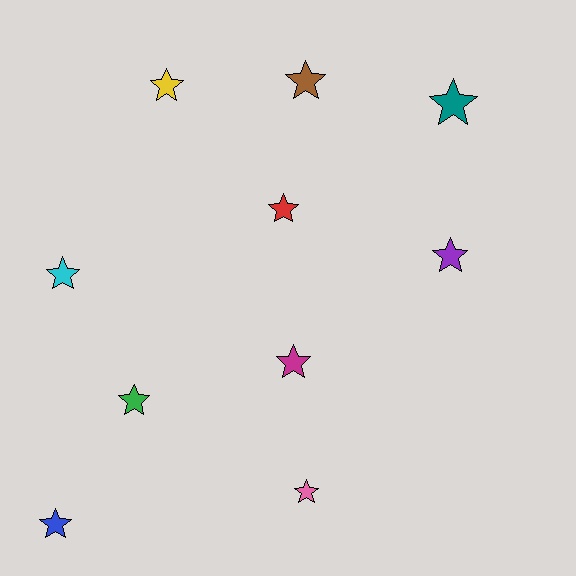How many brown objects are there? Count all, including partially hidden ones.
There is 1 brown object.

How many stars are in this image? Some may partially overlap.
There are 10 stars.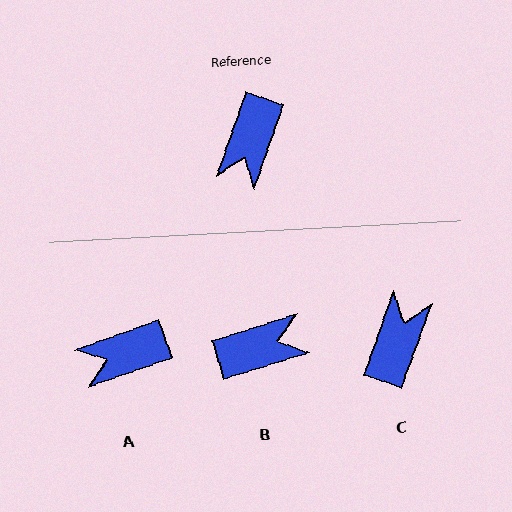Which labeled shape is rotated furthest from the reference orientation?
C, about 180 degrees away.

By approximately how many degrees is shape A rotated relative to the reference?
Approximately 51 degrees clockwise.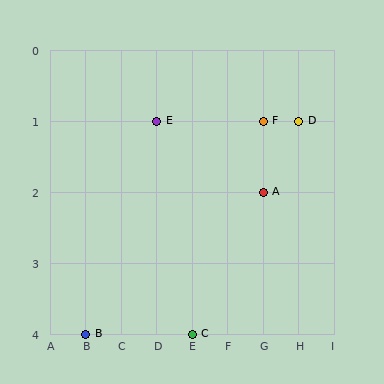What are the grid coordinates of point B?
Point B is at grid coordinates (B, 4).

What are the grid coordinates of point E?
Point E is at grid coordinates (D, 1).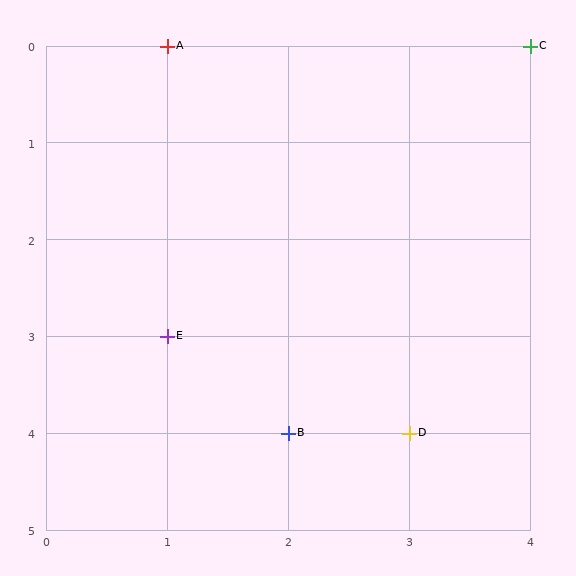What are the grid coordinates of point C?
Point C is at grid coordinates (4, 0).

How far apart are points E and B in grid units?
Points E and B are 1 column and 1 row apart (about 1.4 grid units diagonally).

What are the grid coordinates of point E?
Point E is at grid coordinates (1, 3).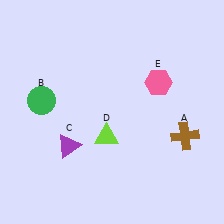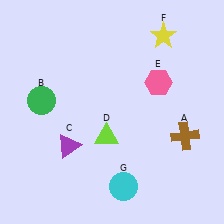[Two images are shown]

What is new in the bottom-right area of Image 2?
A cyan circle (G) was added in the bottom-right area of Image 2.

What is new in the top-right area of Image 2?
A yellow star (F) was added in the top-right area of Image 2.